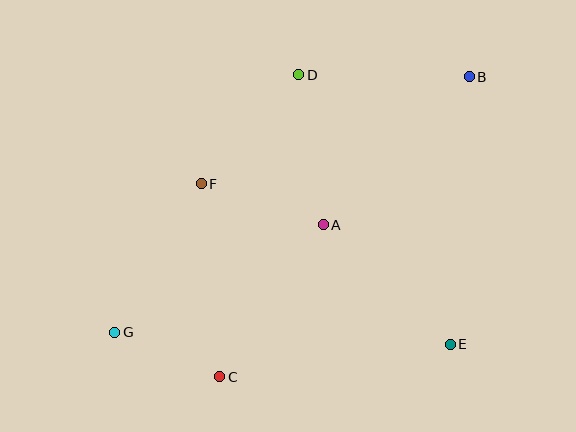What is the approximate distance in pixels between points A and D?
The distance between A and D is approximately 152 pixels.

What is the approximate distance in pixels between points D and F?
The distance between D and F is approximately 146 pixels.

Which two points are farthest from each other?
Points B and G are farthest from each other.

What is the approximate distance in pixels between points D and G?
The distance between D and G is approximately 316 pixels.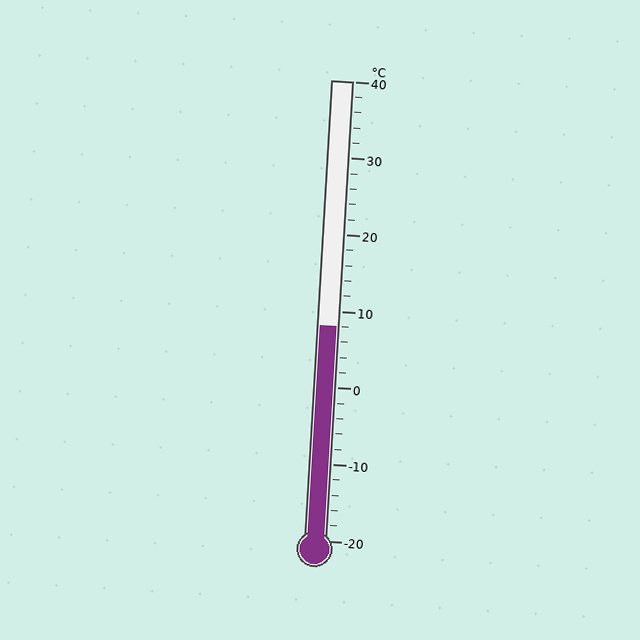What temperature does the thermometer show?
The thermometer shows approximately 8°C.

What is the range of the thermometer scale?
The thermometer scale ranges from -20°C to 40°C.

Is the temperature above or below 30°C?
The temperature is below 30°C.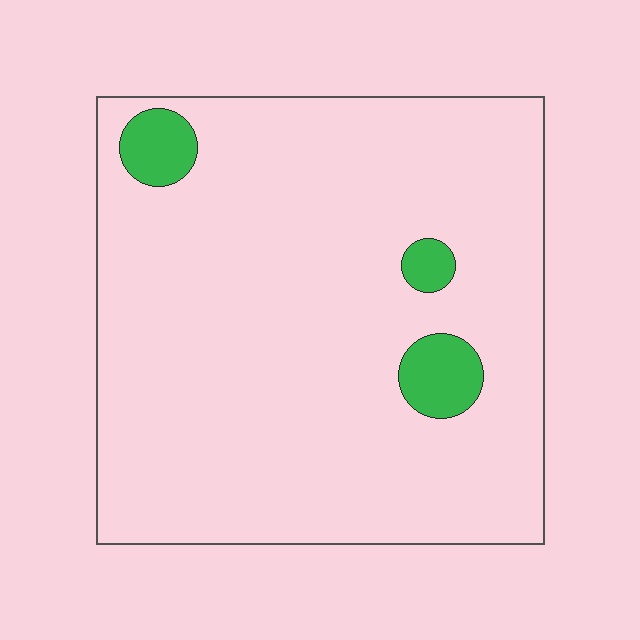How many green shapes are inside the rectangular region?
3.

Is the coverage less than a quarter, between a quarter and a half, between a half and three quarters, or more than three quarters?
Less than a quarter.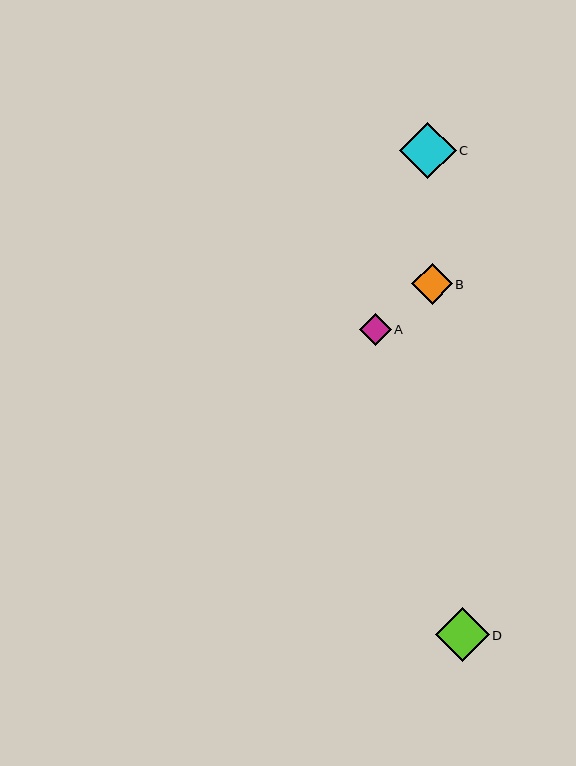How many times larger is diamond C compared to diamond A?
Diamond C is approximately 1.8 times the size of diamond A.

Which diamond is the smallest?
Diamond A is the smallest with a size of approximately 32 pixels.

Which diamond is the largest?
Diamond C is the largest with a size of approximately 57 pixels.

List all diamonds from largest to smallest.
From largest to smallest: C, D, B, A.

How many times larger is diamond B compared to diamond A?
Diamond B is approximately 1.3 times the size of diamond A.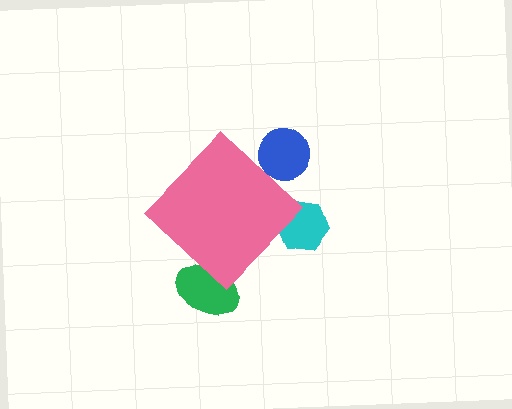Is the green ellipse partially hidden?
Yes, the green ellipse is partially hidden behind the pink diamond.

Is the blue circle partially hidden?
Yes, the blue circle is partially hidden behind the pink diamond.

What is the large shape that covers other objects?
A pink diamond.